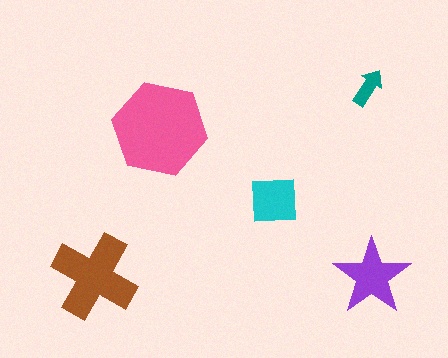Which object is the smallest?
The teal arrow.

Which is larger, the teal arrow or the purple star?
The purple star.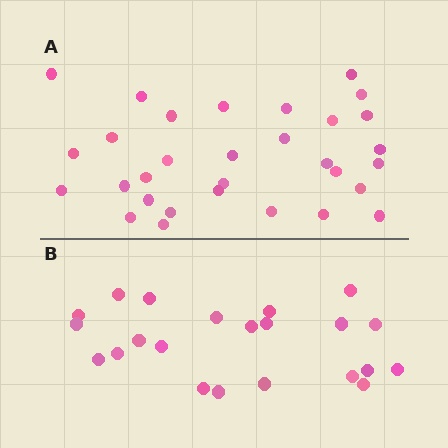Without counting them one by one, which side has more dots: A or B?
Region A (the top region) has more dots.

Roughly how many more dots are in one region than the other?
Region A has roughly 8 or so more dots than region B.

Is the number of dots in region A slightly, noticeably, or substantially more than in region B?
Region A has noticeably more, but not dramatically so. The ratio is roughly 1.4 to 1.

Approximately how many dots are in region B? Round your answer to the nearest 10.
About 20 dots. (The exact count is 22, which rounds to 20.)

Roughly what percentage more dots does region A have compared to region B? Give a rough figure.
About 40% more.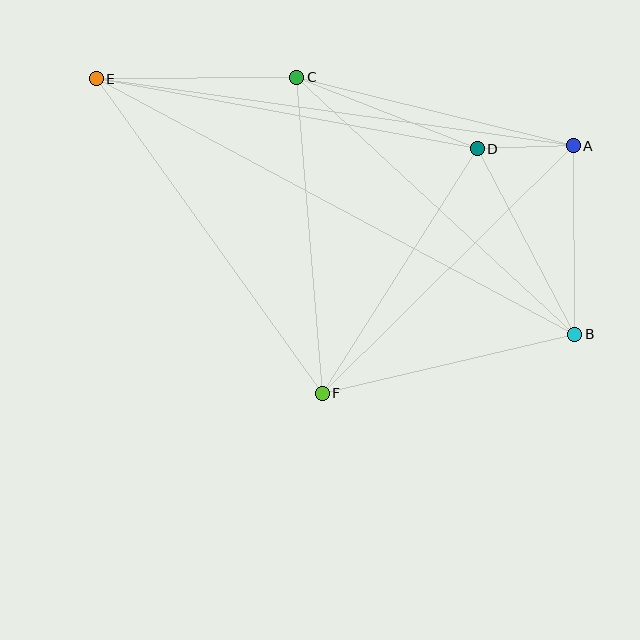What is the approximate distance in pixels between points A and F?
The distance between A and F is approximately 352 pixels.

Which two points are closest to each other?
Points A and D are closest to each other.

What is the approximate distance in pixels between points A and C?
The distance between A and C is approximately 285 pixels.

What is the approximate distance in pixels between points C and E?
The distance between C and E is approximately 200 pixels.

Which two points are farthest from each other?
Points B and E are farthest from each other.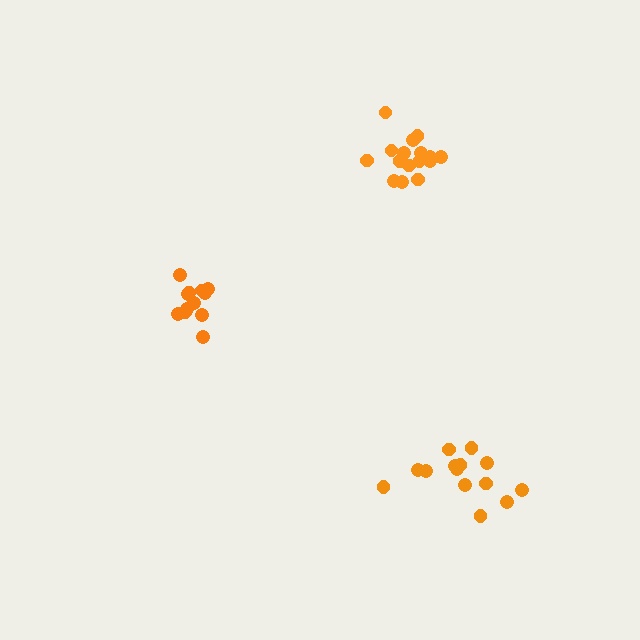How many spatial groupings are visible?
There are 3 spatial groupings.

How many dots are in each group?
Group 1: 16 dots, Group 2: 12 dots, Group 3: 14 dots (42 total).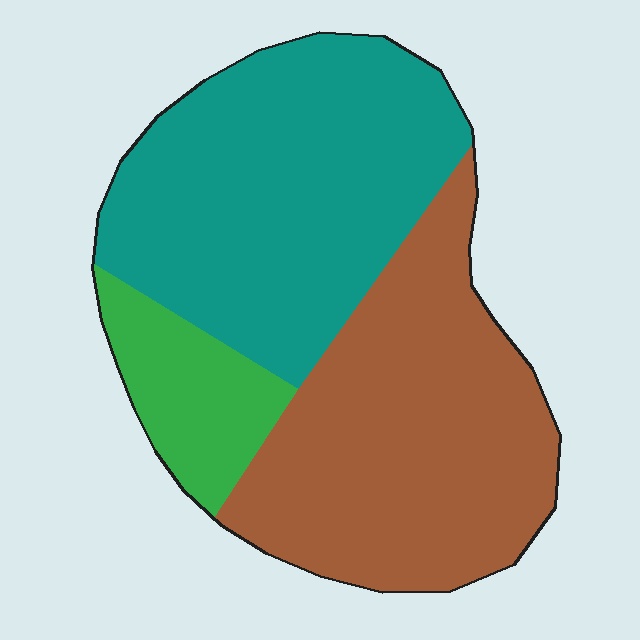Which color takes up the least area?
Green, at roughly 15%.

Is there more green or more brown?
Brown.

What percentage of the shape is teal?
Teal covers around 45% of the shape.